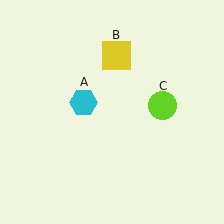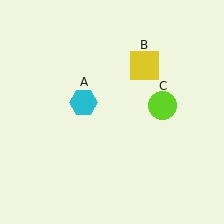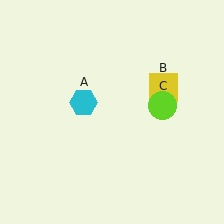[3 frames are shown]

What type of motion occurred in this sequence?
The yellow square (object B) rotated clockwise around the center of the scene.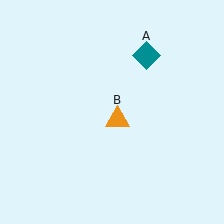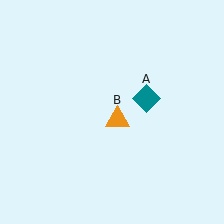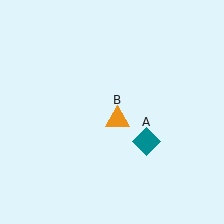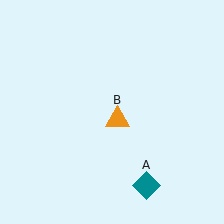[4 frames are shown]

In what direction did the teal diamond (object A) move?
The teal diamond (object A) moved down.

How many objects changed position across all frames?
1 object changed position: teal diamond (object A).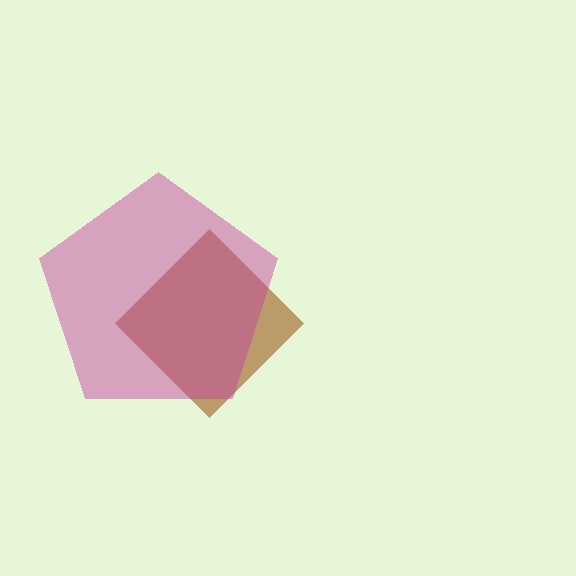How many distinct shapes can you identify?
There are 2 distinct shapes: a brown diamond, a magenta pentagon.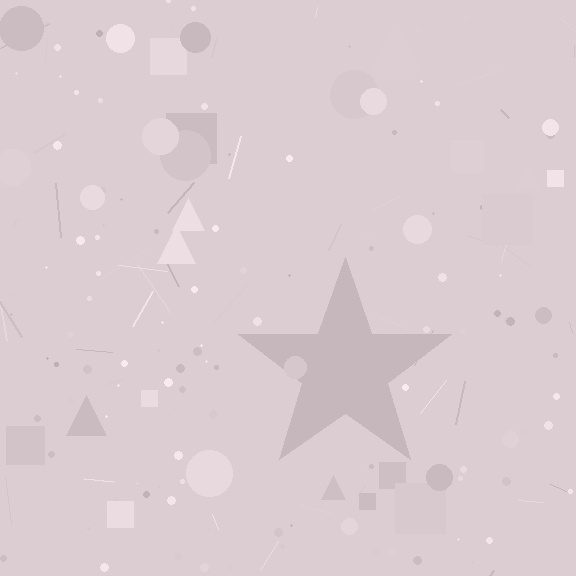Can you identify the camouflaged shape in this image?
The camouflaged shape is a star.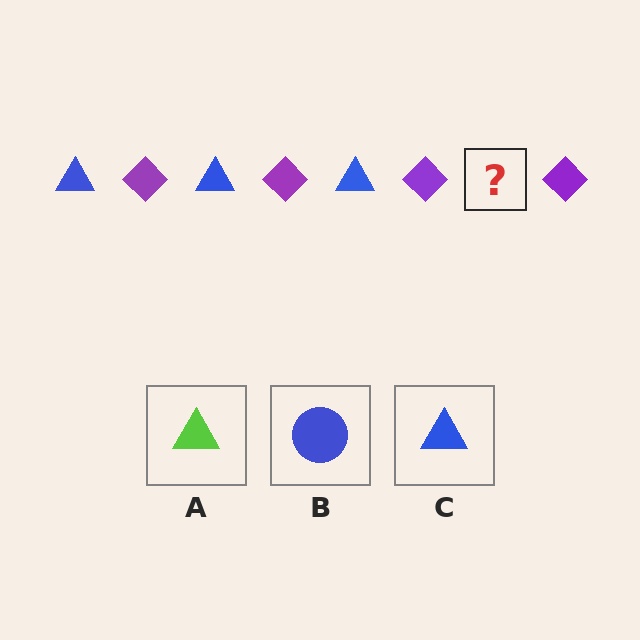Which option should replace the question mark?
Option C.